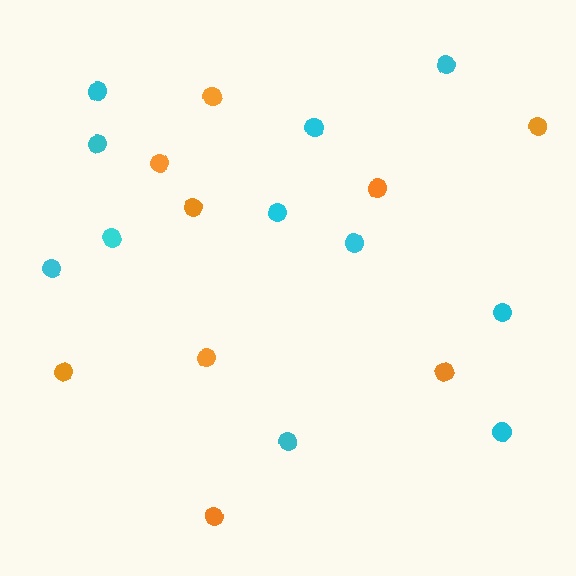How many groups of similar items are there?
There are 2 groups: one group of orange circles (9) and one group of cyan circles (11).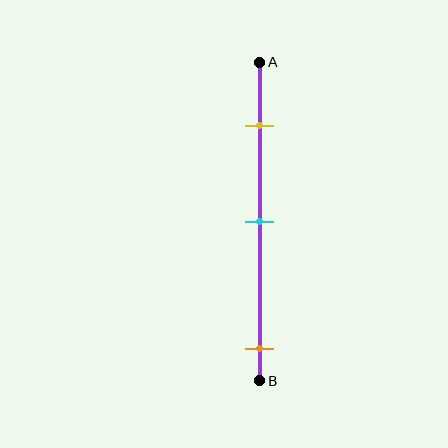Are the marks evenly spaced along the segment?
No, the marks are not evenly spaced.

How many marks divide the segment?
There are 3 marks dividing the segment.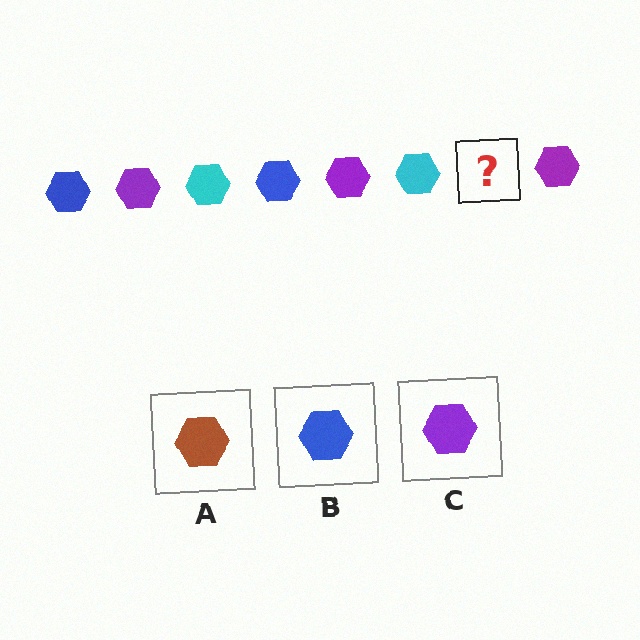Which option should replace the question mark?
Option B.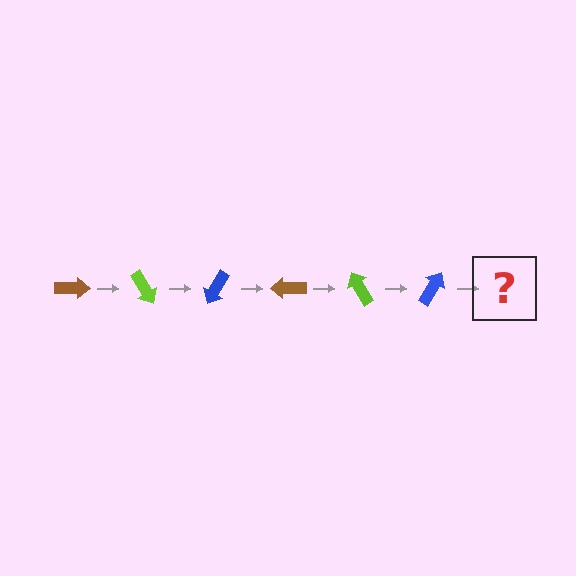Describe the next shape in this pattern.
It should be a brown arrow, rotated 360 degrees from the start.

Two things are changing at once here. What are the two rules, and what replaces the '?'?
The two rules are that it rotates 60 degrees each step and the color cycles through brown, lime, and blue. The '?' should be a brown arrow, rotated 360 degrees from the start.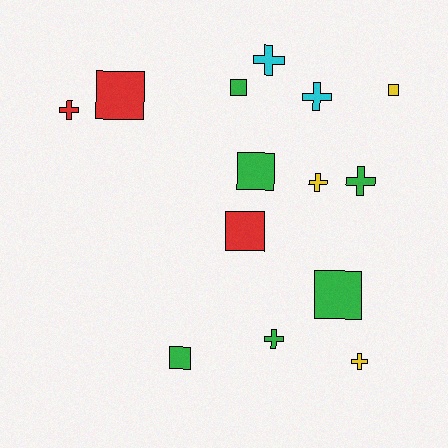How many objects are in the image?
There are 14 objects.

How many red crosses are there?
There is 1 red cross.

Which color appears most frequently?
Green, with 6 objects.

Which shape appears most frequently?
Cross, with 7 objects.